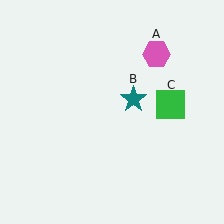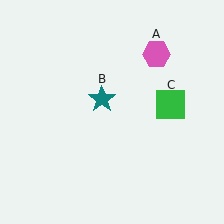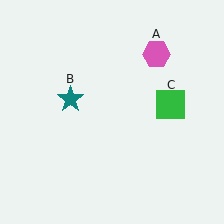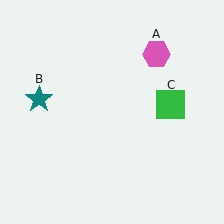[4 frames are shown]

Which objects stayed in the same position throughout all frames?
Pink hexagon (object A) and green square (object C) remained stationary.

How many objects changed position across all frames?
1 object changed position: teal star (object B).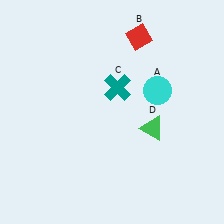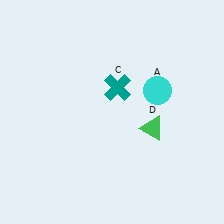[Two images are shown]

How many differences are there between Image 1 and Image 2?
There is 1 difference between the two images.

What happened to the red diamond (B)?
The red diamond (B) was removed in Image 2. It was in the top-right area of Image 1.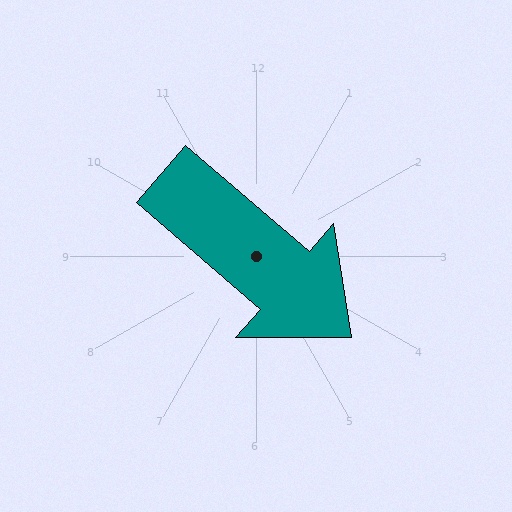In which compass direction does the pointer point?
Southeast.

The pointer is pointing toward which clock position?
Roughly 4 o'clock.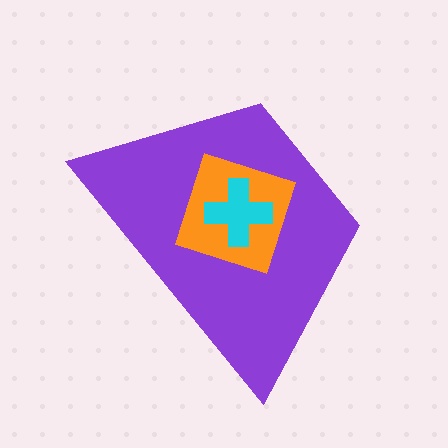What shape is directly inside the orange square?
The cyan cross.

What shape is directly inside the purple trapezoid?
The orange square.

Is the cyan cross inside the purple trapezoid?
Yes.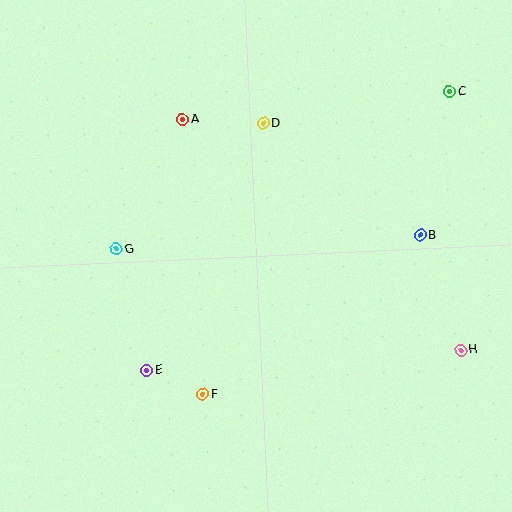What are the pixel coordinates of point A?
Point A is at (182, 119).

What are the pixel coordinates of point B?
Point B is at (421, 235).